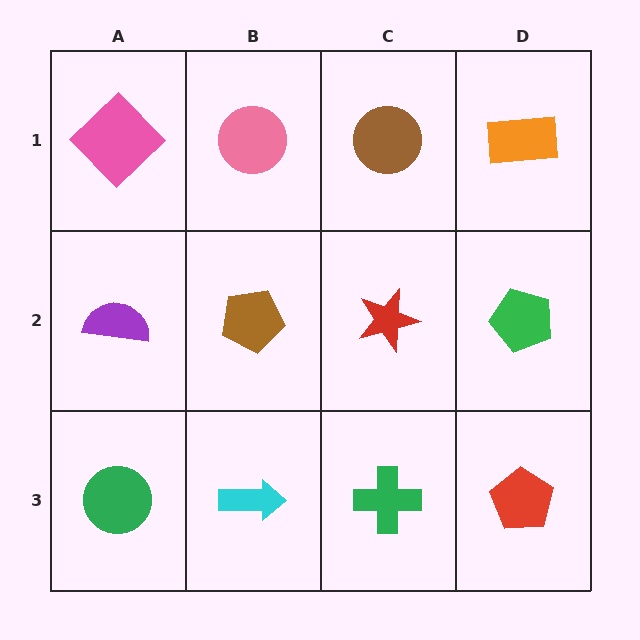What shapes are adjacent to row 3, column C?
A red star (row 2, column C), a cyan arrow (row 3, column B), a red pentagon (row 3, column D).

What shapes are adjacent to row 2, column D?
An orange rectangle (row 1, column D), a red pentagon (row 3, column D), a red star (row 2, column C).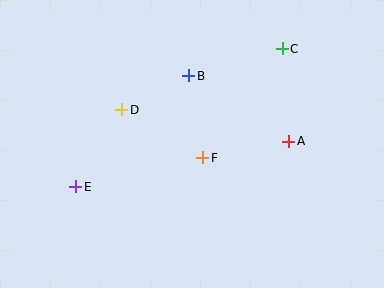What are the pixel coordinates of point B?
Point B is at (189, 76).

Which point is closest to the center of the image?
Point F at (203, 158) is closest to the center.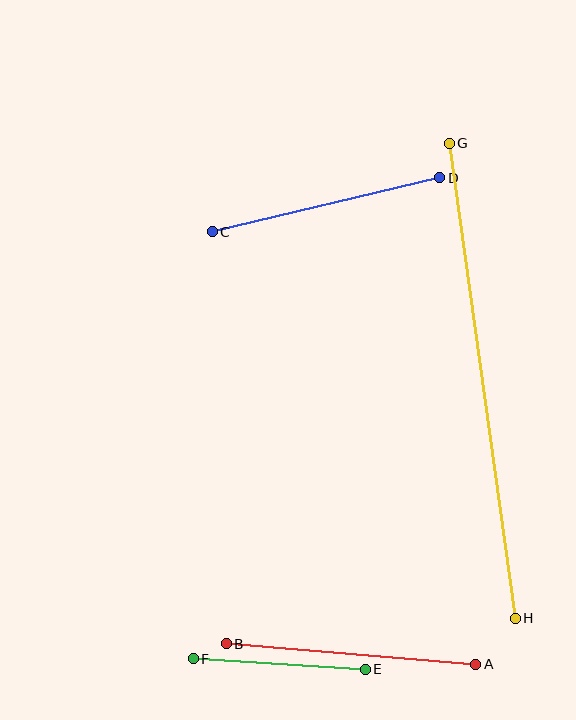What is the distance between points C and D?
The distance is approximately 234 pixels.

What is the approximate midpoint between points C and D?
The midpoint is at approximately (326, 205) pixels.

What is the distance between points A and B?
The distance is approximately 250 pixels.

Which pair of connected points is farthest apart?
Points G and H are farthest apart.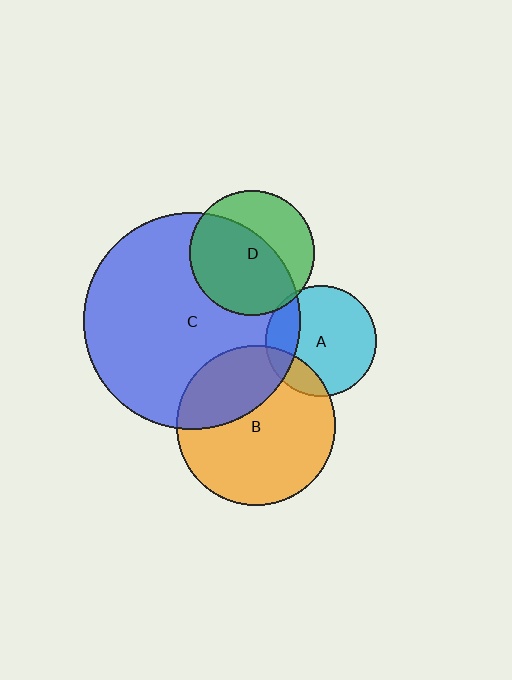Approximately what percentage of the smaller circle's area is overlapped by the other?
Approximately 5%.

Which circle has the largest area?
Circle C (blue).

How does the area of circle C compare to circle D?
Approximately 3.0 times.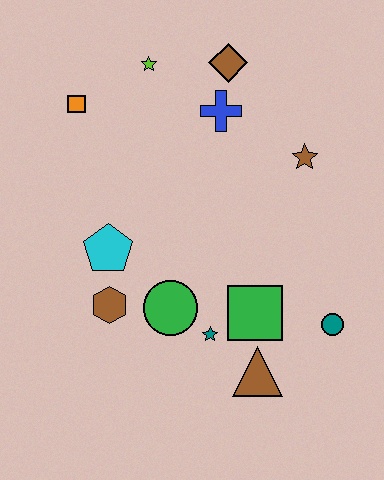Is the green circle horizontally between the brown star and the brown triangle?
No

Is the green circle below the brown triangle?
No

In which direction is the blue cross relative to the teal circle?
The blue cross is above the teal circle.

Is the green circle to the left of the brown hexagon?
No